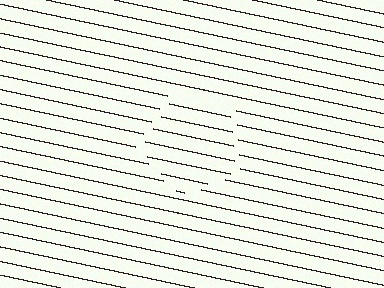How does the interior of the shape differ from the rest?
The interior of the shape contains the same grating, shifted by half a period — the contour is defined by the phase discontinuity where line-ends from the inner and outer gratings abut.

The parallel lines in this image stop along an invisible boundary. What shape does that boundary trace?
An illusory pentagon. The interior of the shape contains the same grating, shifted by half a period — the contour is defined by the phase discontinuity where line-ends from the inner and outer gratings abut.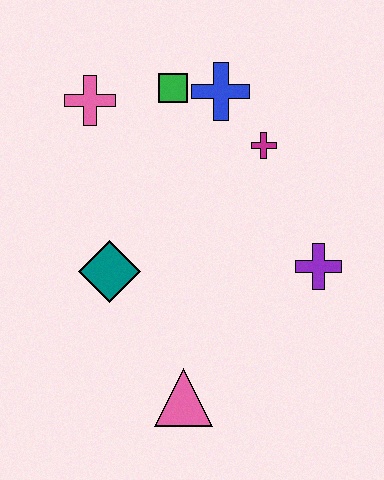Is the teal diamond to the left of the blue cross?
Yes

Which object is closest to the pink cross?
The green square is closest to the pink cross.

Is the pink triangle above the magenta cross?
No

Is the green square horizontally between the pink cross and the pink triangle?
Yes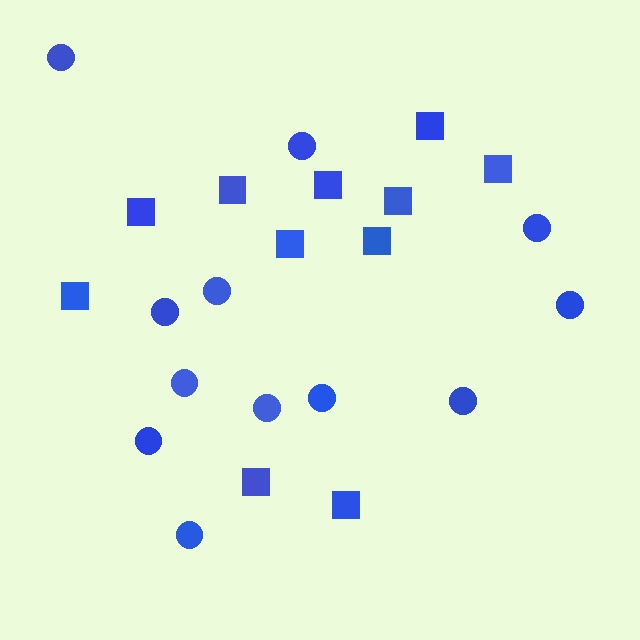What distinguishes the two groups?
There are 2 groups: one group of squares (11) and one group of circles (12).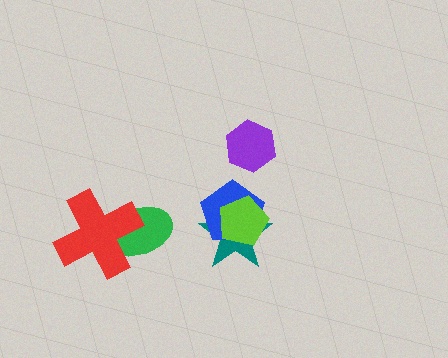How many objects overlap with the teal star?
2 objects overlap with the teal star.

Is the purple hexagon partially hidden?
No, no other shape covers it.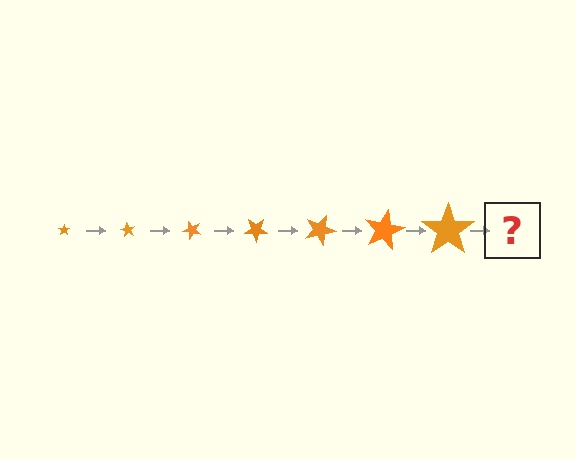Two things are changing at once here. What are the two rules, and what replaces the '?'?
The two rules are that the star grows larger each step and it rotates 60 degrees each step. The '?' should be a star, larger than the previous one and rotated 420 degrees from the start.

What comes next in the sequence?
The next element should be a star, larger than the previous one and rotated 420 degrees from the start.